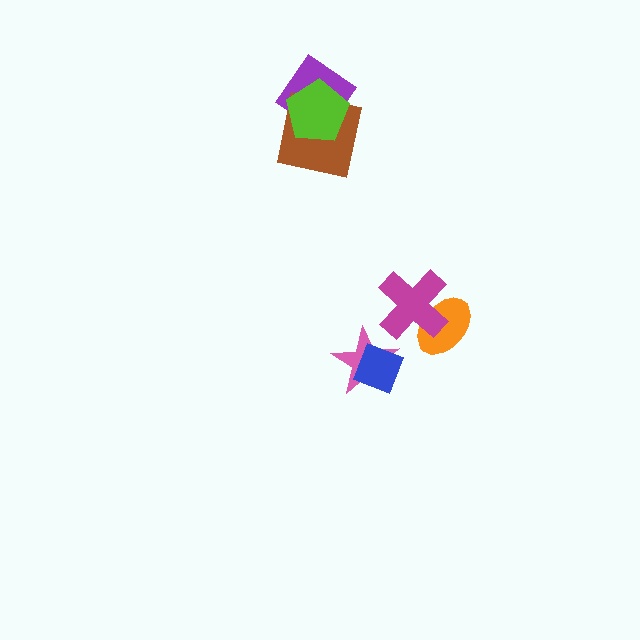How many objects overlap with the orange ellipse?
1 object overlaps with the orange ellipse.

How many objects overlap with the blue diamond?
1 object overlaps with the blue diamond.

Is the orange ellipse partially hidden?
Yes, it is partially covered by another shape.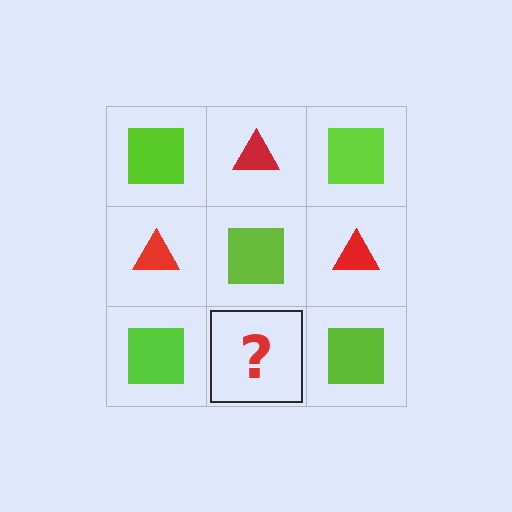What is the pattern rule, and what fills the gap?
The rule is that it alternates lime square and red triangle in a checkerboard pattern. The gap should be filled with a red triangle.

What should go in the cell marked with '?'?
The missing cell should contain a red triangle.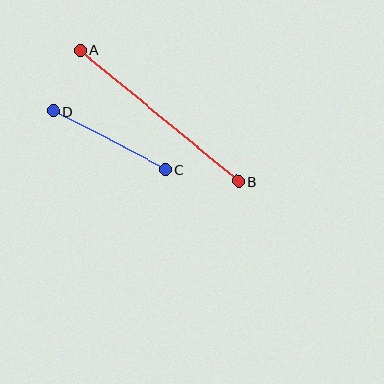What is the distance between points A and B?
The distance is approximately 206 pixels.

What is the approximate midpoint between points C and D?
The midpoint is at approximately (109, 140) pixels.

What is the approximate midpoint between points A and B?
The midpoint is at approximately (159, 115) pixels.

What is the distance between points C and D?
The distance is approximately 127 pixels.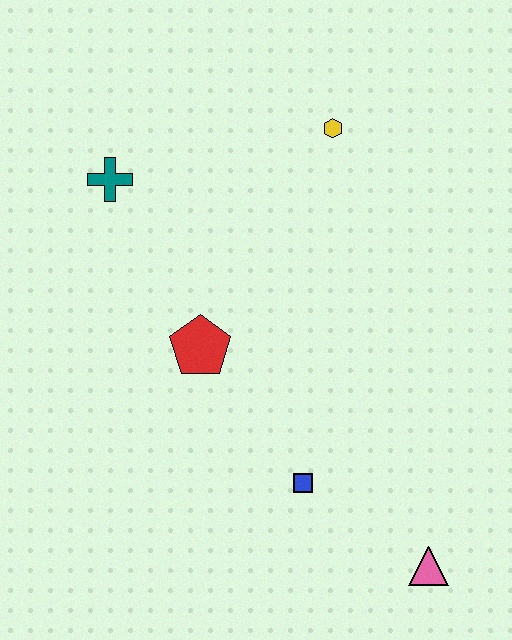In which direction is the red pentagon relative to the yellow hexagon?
The red pentagon is below the yellow hexagon.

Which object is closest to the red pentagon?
The blue square is closest to the red pentagon.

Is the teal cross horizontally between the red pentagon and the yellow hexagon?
No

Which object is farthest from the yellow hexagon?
The pink triangle is farthest from the yellow hexagon.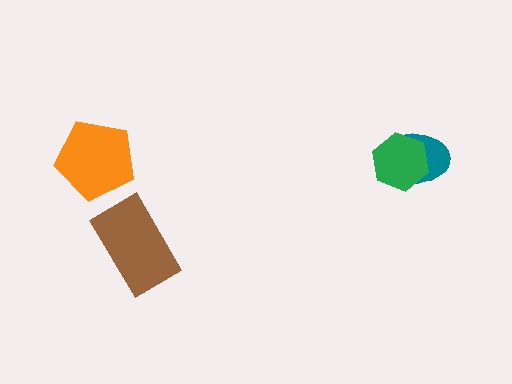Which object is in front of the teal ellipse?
The green hexagon is in front of the teal ellipse.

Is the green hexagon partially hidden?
No, no other shape covers it.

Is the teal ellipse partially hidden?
Yes, it is partially covered by another shape.